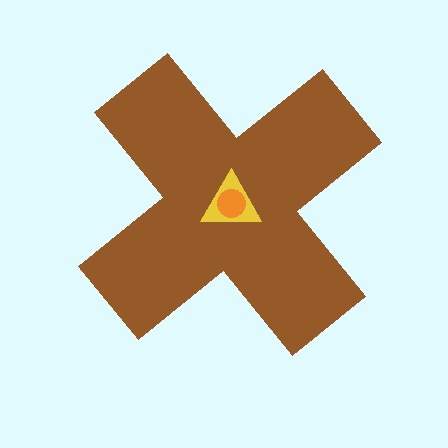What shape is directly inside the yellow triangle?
The orange circle.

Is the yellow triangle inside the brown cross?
Yes.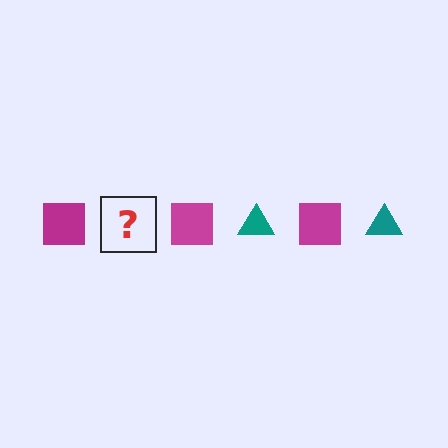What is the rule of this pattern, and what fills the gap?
The rule is that the pattern alternates between magenta square and teal triangle. The gap should be filled with a teal triangle.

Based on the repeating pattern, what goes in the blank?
The blank should be a teal triangle.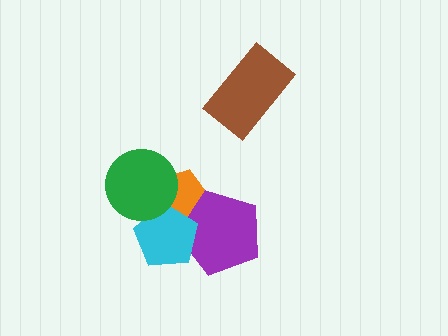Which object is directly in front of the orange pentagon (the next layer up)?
The purple pentagon is directly in front of the orange pentagon.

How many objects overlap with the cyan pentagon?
3 objects overlap with the cyan pentagon.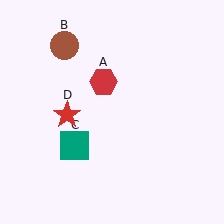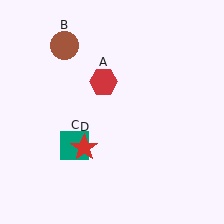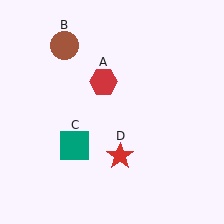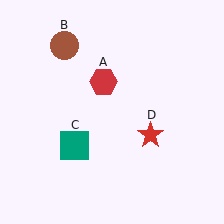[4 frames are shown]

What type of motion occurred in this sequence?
The red star (object D) rotated counterclockwise around the center of the scene.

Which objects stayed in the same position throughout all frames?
Red hexagon (object A) and brown circle (object B) and teal square (object C) remained stationary.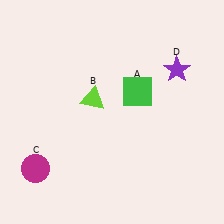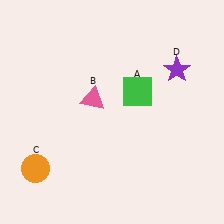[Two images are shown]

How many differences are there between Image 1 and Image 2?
There are 2 differences between the two images.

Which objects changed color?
B changed from lime to pink. C changed from magenta to orange.